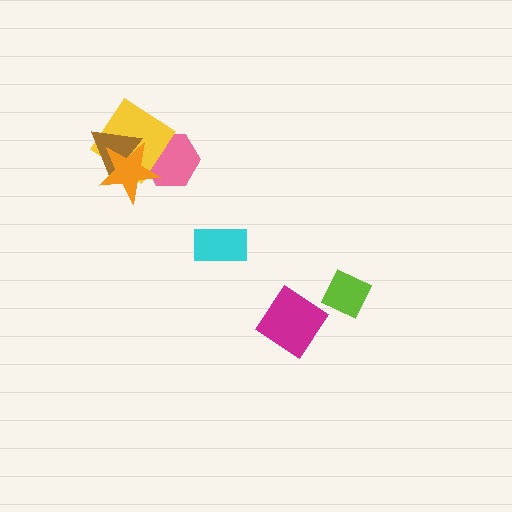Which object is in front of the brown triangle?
The orange star is in front of the brown triangle.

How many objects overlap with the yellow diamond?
3 objects overlap with the yellow diamond.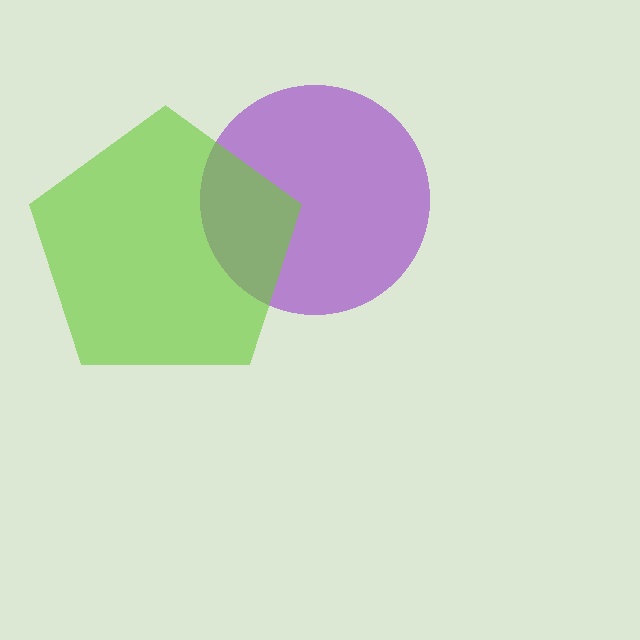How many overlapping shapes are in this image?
There are 2 overlapping shapes in the image.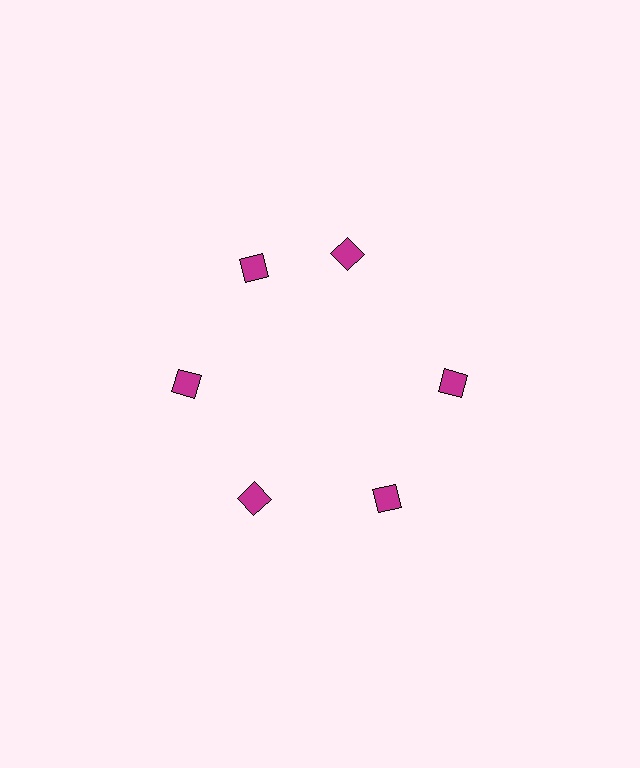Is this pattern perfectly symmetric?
No. The 6 magenta diamonds are arranged in a ring, but one element near the 1 o'clock position is rotated out of alignment along the ring, breaking the 6-fold rotational symmetry.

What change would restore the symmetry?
The symmetry would be restored by rotating it back into even spacing with its neighbors so that all 6 diamonds sit at equal angles and equal distance from the center.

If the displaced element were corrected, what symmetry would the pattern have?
It would have 6-fold rotational symmetry — the pattern would map onto itself every 60 degrees.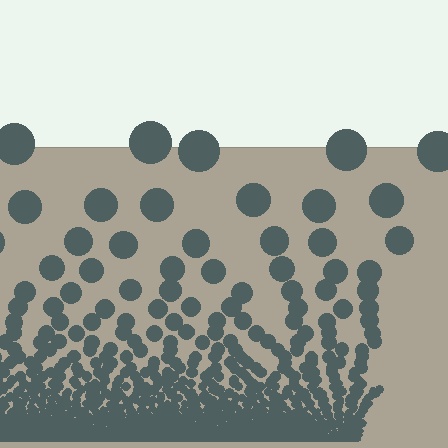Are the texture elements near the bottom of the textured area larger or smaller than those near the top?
Smaller. The gradient is inverted — elements near the bottom are smaller and denser.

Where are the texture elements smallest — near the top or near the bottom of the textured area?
Near the bottom.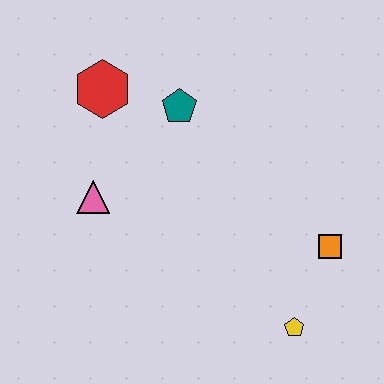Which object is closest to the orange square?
The yellow pentagon is closest to the orange square.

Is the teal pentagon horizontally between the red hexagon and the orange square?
Yes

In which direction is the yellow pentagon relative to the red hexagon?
The yellow pentagon is below the red hexagon.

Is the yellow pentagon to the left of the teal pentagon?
No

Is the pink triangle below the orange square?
No